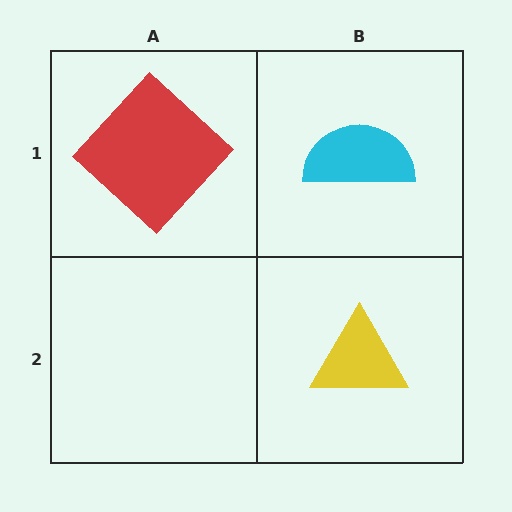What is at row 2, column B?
A yellow triangle.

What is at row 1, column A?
A red diamond.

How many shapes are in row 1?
2 shapes.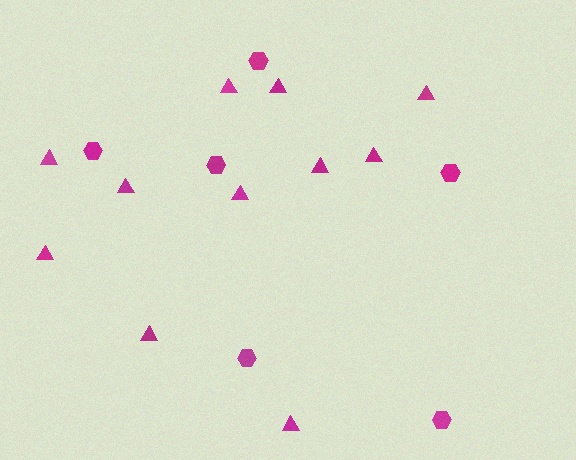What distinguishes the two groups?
There are 2 groups: one group of triangles (11) and one group of hexagons (6).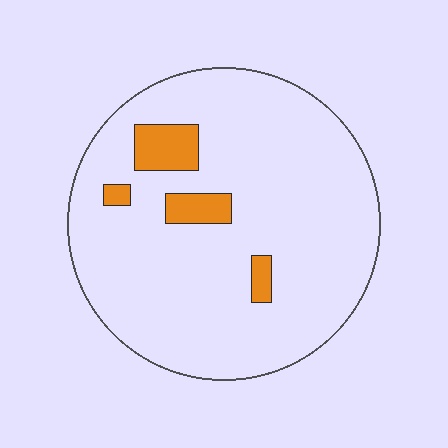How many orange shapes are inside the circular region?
4.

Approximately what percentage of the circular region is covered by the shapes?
Approximately 10%.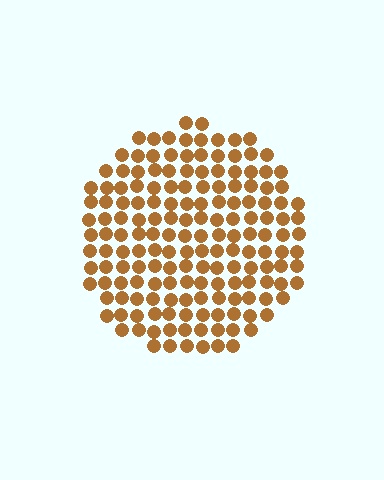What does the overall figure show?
The overall figure shows a circle.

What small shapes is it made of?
It is made of small circles.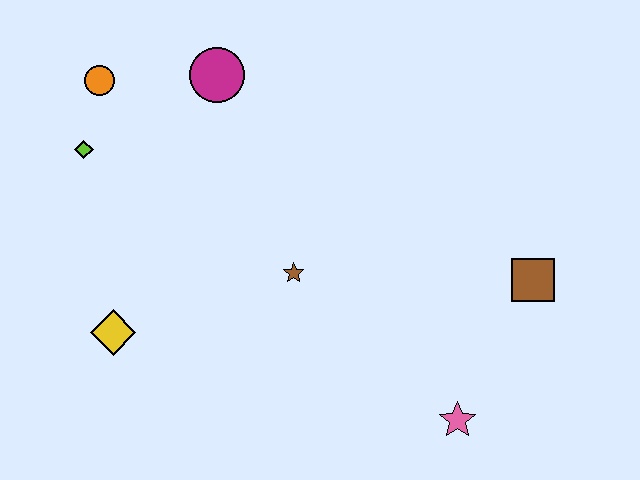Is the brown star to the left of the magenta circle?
No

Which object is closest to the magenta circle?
The orange circle is closest to the magenta circle.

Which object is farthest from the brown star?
The orange circle is farthest from the brown star.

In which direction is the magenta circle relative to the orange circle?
The magenta circle is to the right of the orange circle.